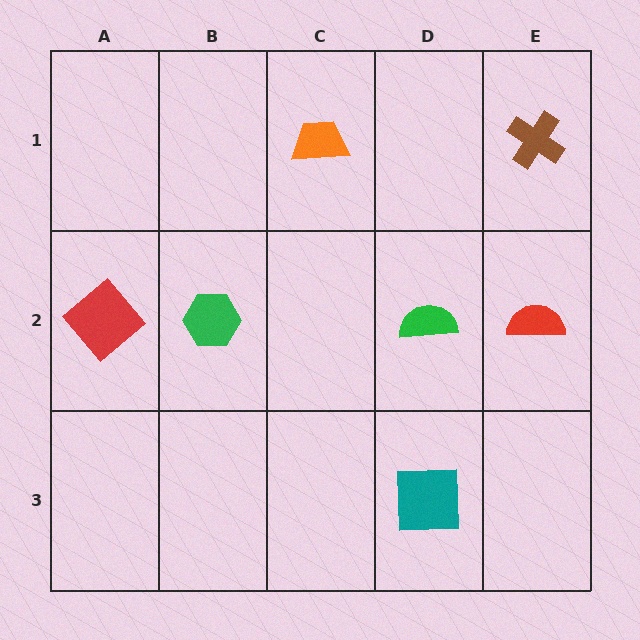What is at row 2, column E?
A red semicircle.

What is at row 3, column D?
A teal square.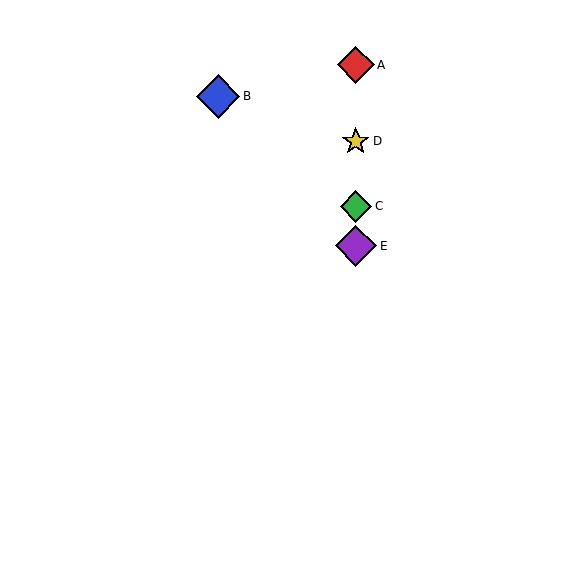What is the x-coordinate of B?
Object B is at x≈218.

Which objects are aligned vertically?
Objects A, C, D, E are aligned vertically.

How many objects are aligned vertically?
4 objects (A, C, D, E) are aligned vertically.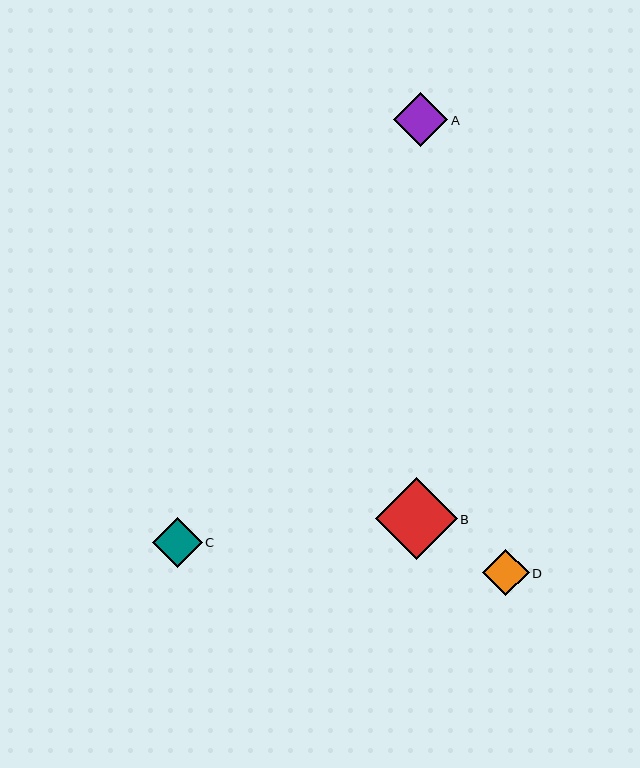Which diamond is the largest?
Diamond B is the largest with a size of approximately 81 pixels.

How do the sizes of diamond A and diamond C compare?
Diamond A and diamond C are approximately the same size.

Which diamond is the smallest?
Diamond D is the smallest with a size of approximately 46 pixels.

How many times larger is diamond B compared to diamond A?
Diamond B is approximately 1.5 times the size of diamond A.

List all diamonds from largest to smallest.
From largest to smallest: B, A, C, D.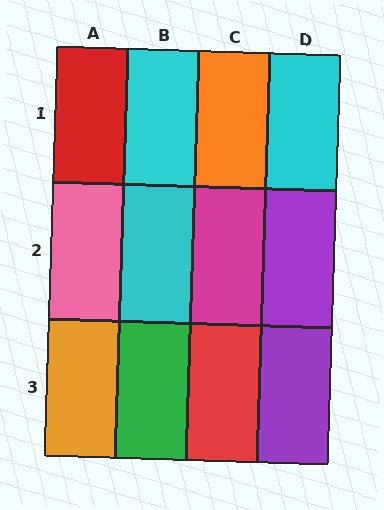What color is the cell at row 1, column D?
Cyan.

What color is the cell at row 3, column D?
Purple.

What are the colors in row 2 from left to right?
Pink, cyan, magenta, purple.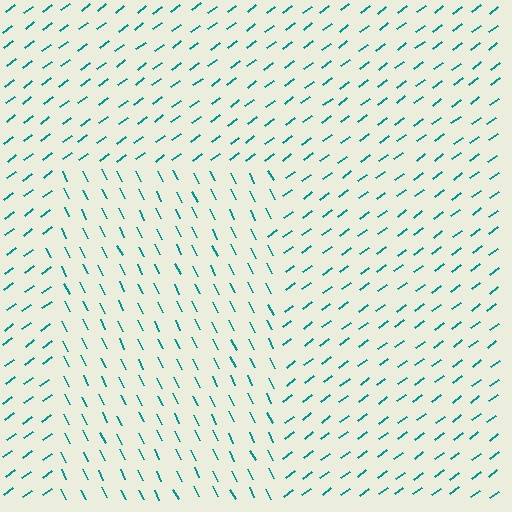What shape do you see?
I see a rectangle.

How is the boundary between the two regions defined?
The boundary is defined purely by a change in line orientation (approximately 79 degrees difference). All lines are the same color and thickness.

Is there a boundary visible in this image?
Yes, there is a texture boundary formed by a change in line orientation.